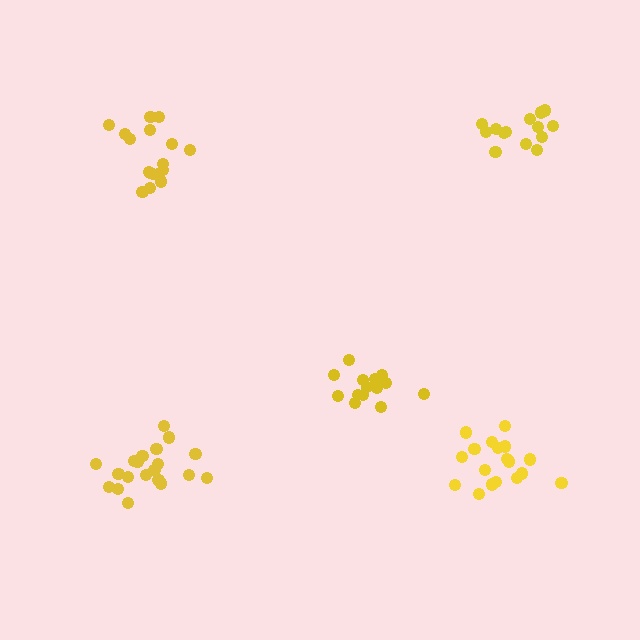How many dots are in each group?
Group 1: 19 dots, Group 2: 14 dots, Group 3: 17 dots, Group 4: 20 dots, Group 5: 15 dots (85 total).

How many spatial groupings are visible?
There are 5 spatial groupings.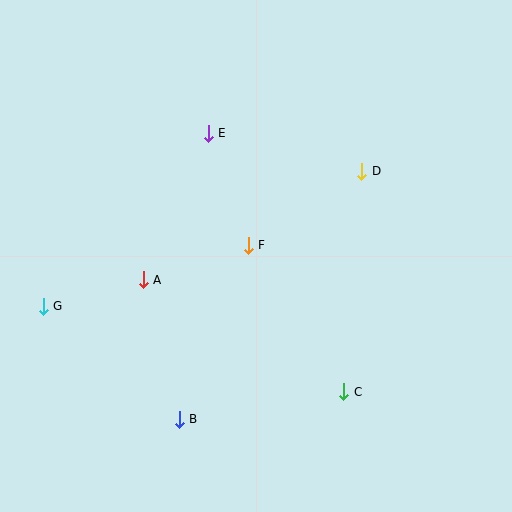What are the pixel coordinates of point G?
Point G is at (43, 306).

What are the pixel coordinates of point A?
Point A is at (143, 280).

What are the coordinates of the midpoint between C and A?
The midpoint between C and A is at (244, 336).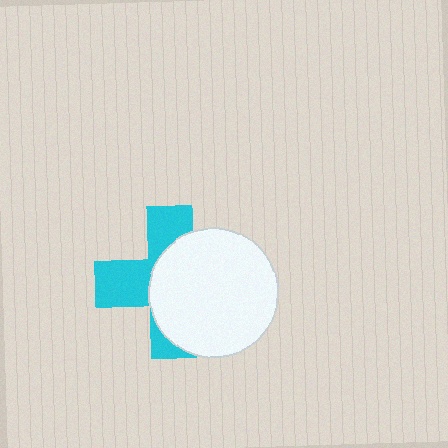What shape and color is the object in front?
The object in front is a white circle.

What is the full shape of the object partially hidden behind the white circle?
The partially hidden object is a cyan cross.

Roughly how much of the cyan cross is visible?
A small part of it is visible (roughly 43%).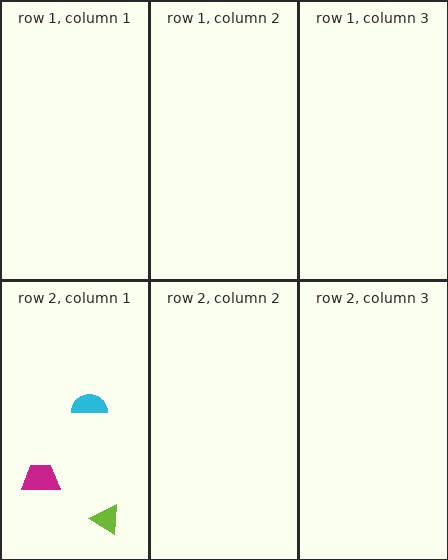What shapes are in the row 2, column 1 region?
The cyan semicircle, the magenta trapezoid, the lime triangle.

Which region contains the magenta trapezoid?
The row 2, column 1 region.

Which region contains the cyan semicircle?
The row 2, column 1 region.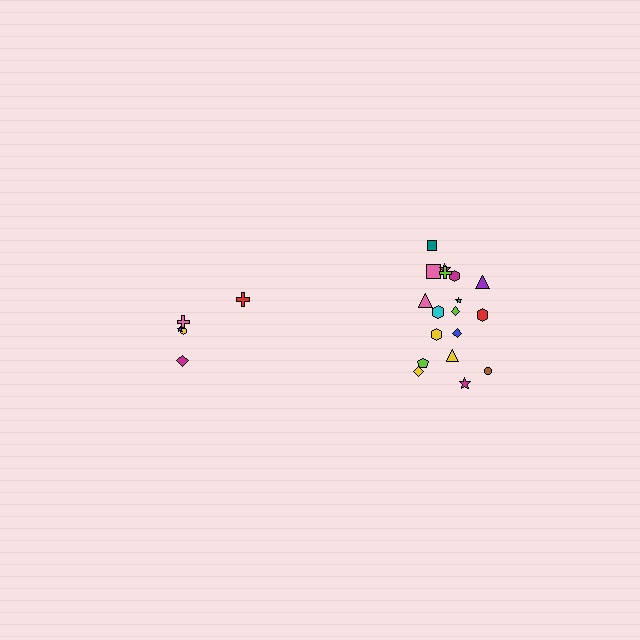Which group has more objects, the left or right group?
The right group.